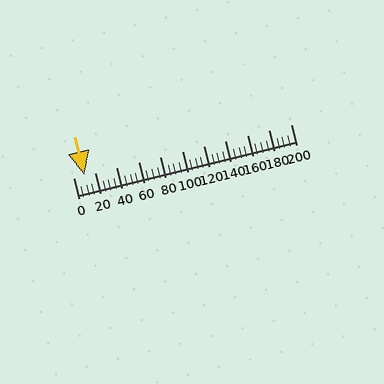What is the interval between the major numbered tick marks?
The major tick marks are spaced 20 units apart.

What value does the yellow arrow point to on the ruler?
The yellow arrow points to approximately 10.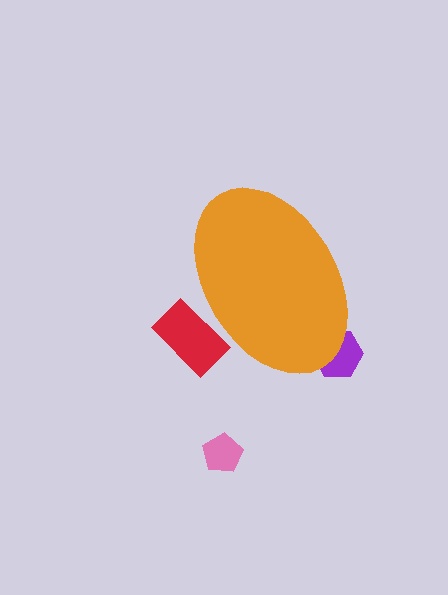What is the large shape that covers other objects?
An orange ellipse.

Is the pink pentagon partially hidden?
No, the pink pentagon is fully visible.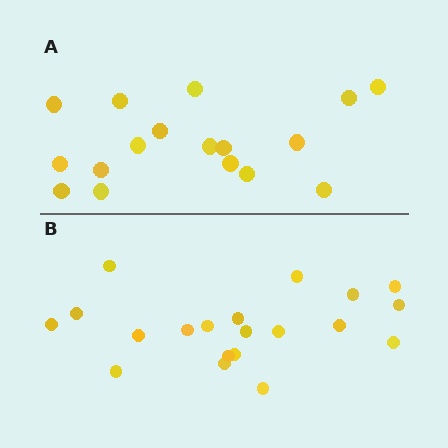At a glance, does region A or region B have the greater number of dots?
Region B (the bottom region) has more dots.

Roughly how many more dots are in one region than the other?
Region B has just a few more — roughly 2 or 3 more dots than region A.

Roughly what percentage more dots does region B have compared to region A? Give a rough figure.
About 20% more.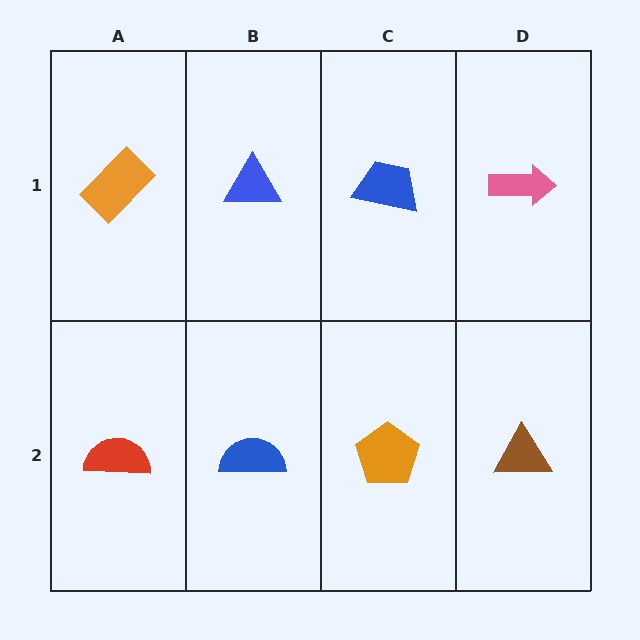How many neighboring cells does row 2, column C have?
3.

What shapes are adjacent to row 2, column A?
An orange rectangle (row 1, column A), a blue semicircle (row 2, column B).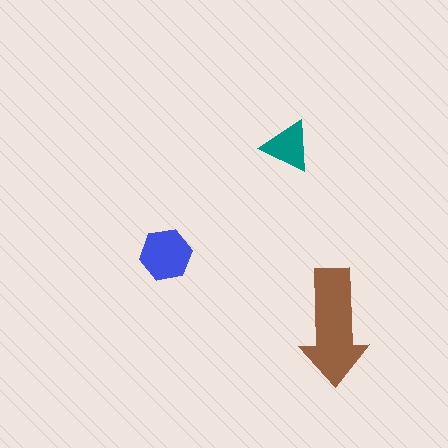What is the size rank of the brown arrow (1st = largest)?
1st.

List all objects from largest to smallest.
The brown arrow, the blue hexagon, the teal triangle.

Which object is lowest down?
The brown arrow is bottommost.